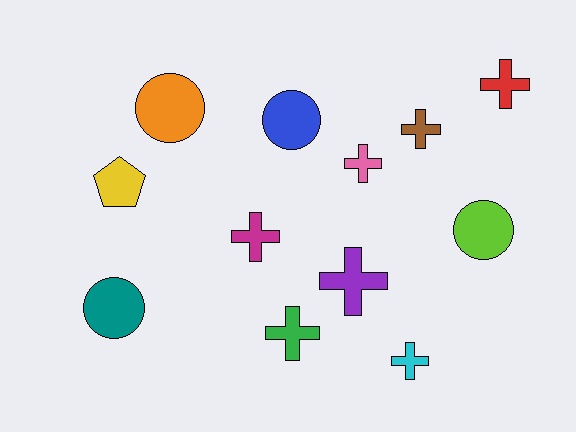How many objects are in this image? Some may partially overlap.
There are 12 objects.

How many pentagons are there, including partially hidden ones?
There is 1 pentagon.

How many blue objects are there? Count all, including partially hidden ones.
There is 1 blue object.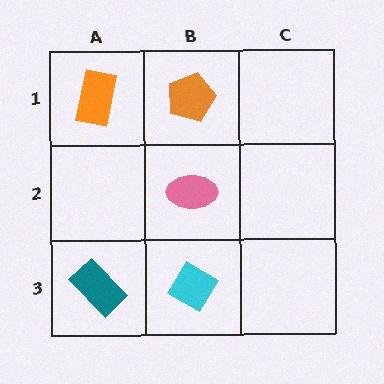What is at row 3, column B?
A cyan diamond.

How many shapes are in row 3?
2 shapes.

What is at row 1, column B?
An orange pentagon.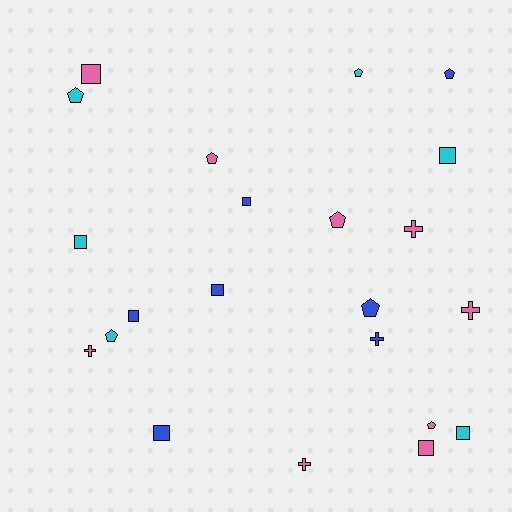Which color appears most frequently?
Pink, with 9 objects.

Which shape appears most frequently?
Square, with 9 objects.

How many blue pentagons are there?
There are 2 blue pentagons.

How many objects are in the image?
There are 22 objects.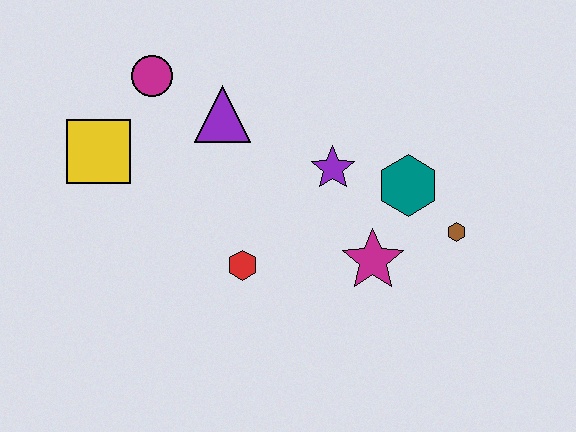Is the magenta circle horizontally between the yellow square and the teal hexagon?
Yes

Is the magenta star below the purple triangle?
Yes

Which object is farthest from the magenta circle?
The brown hexagon is farthest from the magenta circle.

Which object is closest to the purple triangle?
The magenta circle is closest to the purple triangle.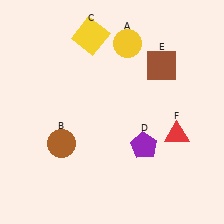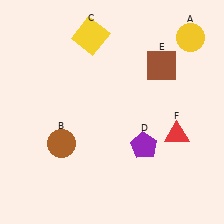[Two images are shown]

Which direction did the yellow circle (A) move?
The yellow circle (A) moved right.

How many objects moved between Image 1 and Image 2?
1 object moved between the two images.